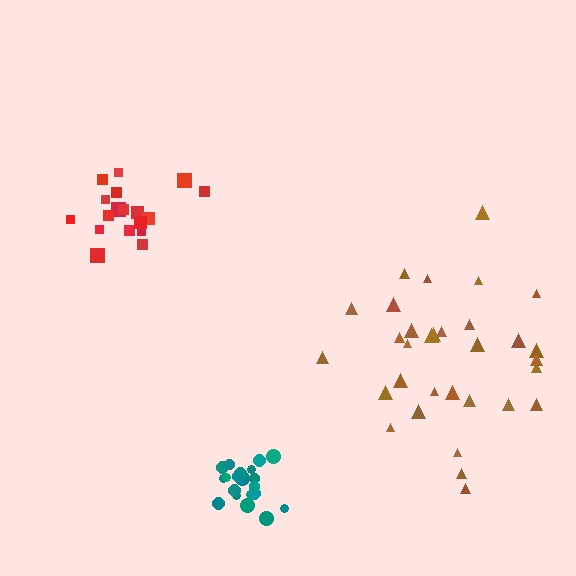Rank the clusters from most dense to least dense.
teal, red, brown.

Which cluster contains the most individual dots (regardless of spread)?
Brown (32).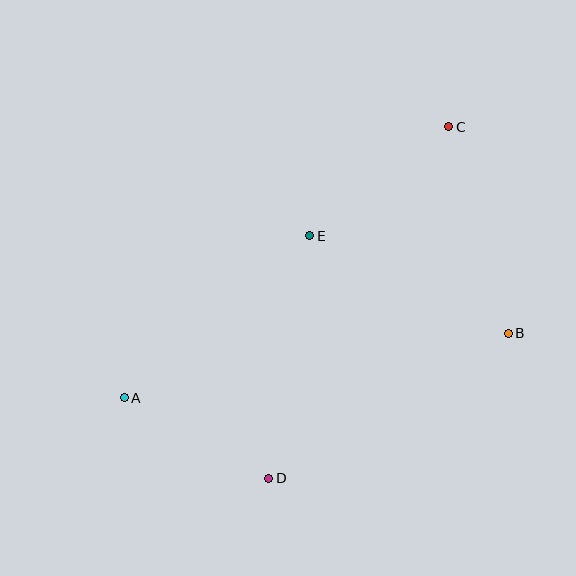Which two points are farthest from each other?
Points A and C are farthest from each other.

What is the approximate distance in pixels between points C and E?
The distance between C and E is approximately 177 pixels.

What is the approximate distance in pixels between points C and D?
The distance between C and D is approximately 395 pixels.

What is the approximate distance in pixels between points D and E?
The distance between D and E is approximately 246 pixels.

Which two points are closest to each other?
Points A and D are closest to each other.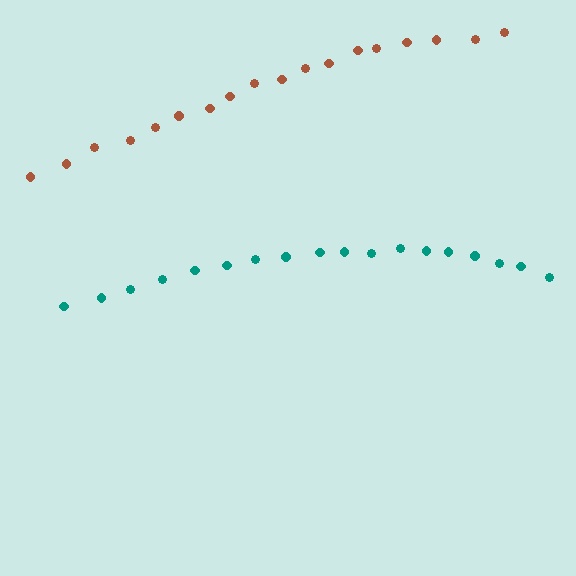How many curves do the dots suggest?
There are 2 distinct paths.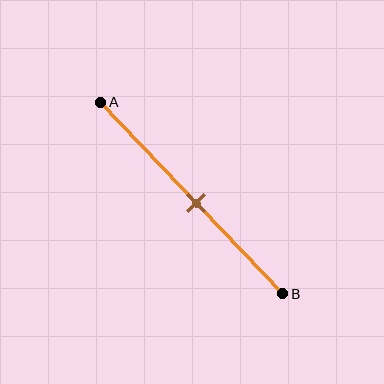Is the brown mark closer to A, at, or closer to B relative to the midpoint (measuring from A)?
The brown mark is approximately at the midpoint of segment AB.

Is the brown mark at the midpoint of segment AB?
Yes, the mark is approximately at the midpoint.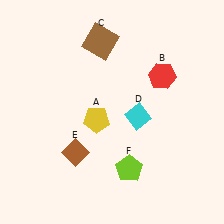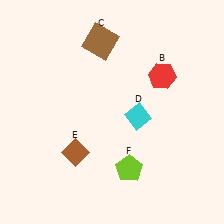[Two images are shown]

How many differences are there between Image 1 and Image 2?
There is 1 difference between the two images.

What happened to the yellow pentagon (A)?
The yellow pentagon (A) was removed in Image 2. It was in the bottom-left area of Image 1.